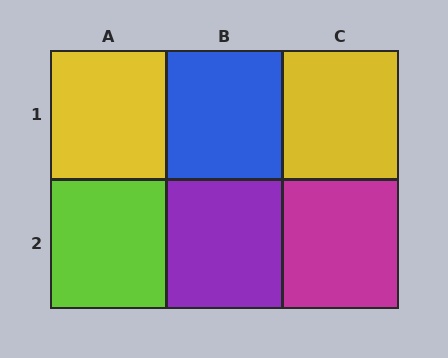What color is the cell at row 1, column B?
Blue.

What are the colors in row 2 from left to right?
Lime, purple, magenta.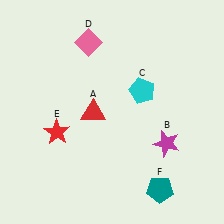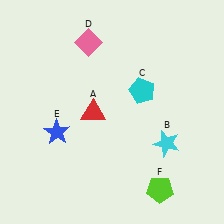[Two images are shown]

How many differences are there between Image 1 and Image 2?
There are 3 differences between the two images.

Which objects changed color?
B changed from magenta to cyan. E changed from red to blue. F changed from teal to lime.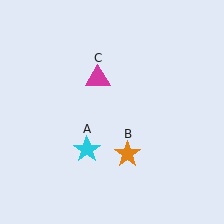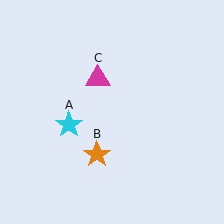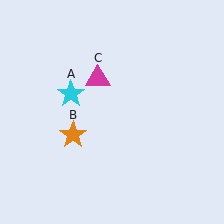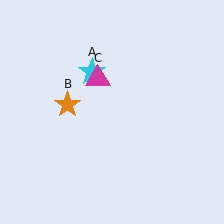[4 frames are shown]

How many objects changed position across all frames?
2 objects changed position: cyan star (object A), orange star (object B).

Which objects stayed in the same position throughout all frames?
Magenta triangle (object C) remained stationary.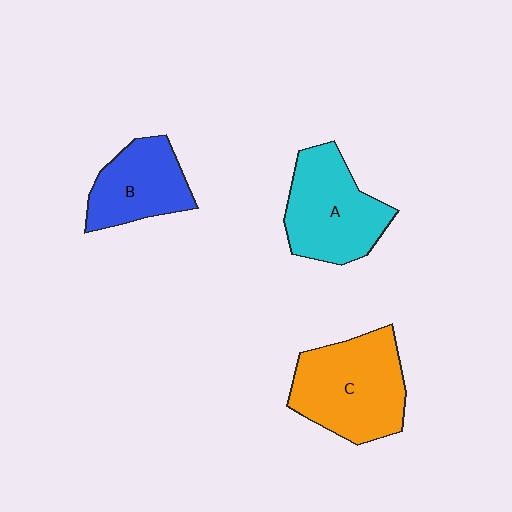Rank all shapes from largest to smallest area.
From largest to smallest: C (orange), A (cyan), B (blue).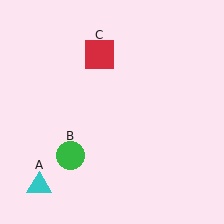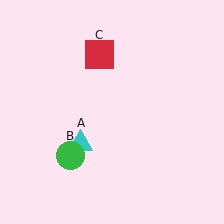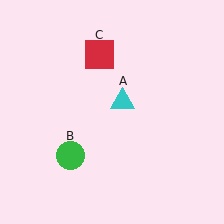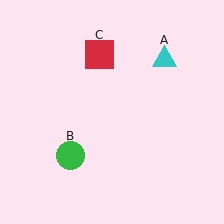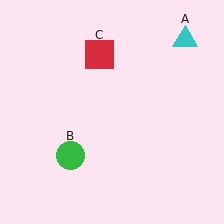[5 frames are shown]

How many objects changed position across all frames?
1 object changed position: cyan triangle (object A).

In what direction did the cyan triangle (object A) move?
The cyan triangle (object A) moved up and to the right.